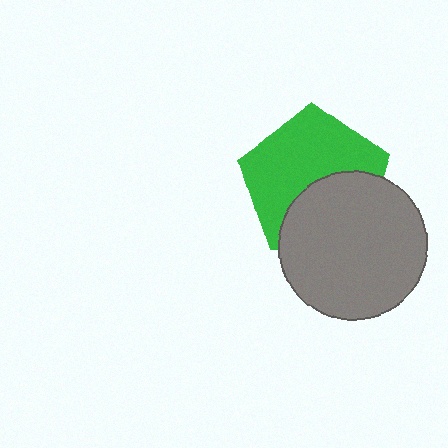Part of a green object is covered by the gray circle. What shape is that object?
It is a pentagon.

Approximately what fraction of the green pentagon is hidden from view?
Roughly 40% of the green pentagon is hidden behind the gray circle.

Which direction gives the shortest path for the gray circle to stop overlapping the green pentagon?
Moving down gives the shortest separation.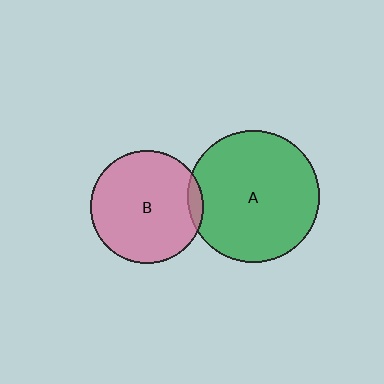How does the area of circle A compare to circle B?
Approximately 1.3 times.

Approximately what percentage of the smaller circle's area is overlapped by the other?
Approximately 5%.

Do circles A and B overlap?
Yes.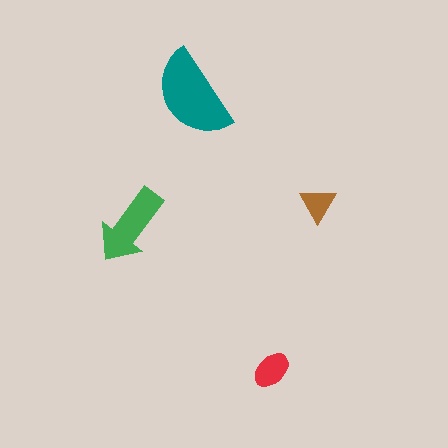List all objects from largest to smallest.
The teal semicircle, the green arrow, the red ellipse, the brown triangle.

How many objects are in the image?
There are 4 objects in the image.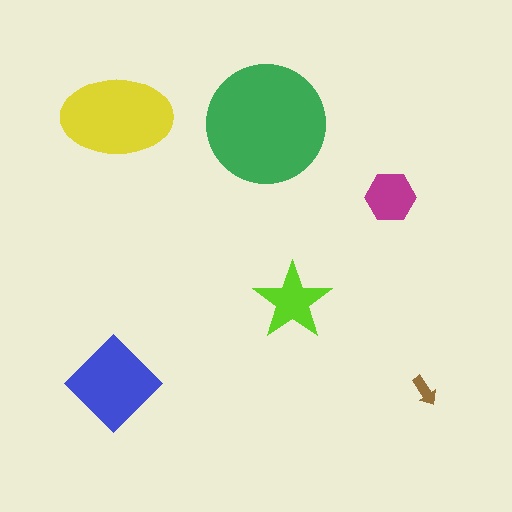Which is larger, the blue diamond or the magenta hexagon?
The blue diamond.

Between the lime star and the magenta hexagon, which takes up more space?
The lime star.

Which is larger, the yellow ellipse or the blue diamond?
The yellow ellipse.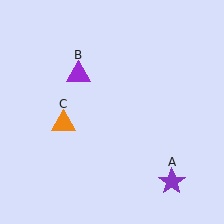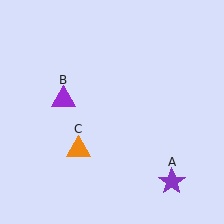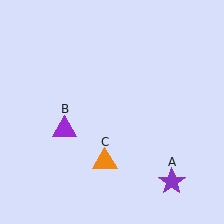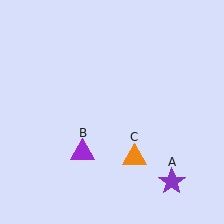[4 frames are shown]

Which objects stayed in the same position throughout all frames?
Purple star (object A) remained stationary.